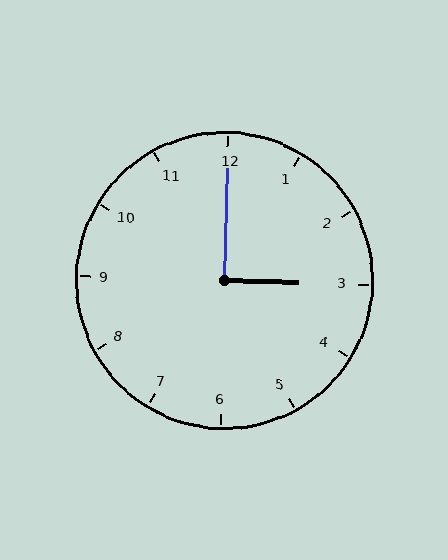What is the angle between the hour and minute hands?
Approximately 90 degrees.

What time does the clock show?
3:00.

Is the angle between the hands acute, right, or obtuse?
It is right.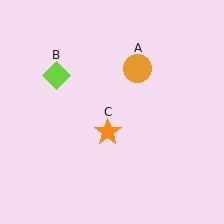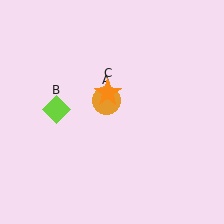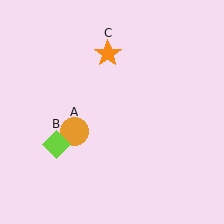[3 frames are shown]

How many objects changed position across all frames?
3 objects changed position: orange circle (object A), lime diamond (object B), orange star (object C).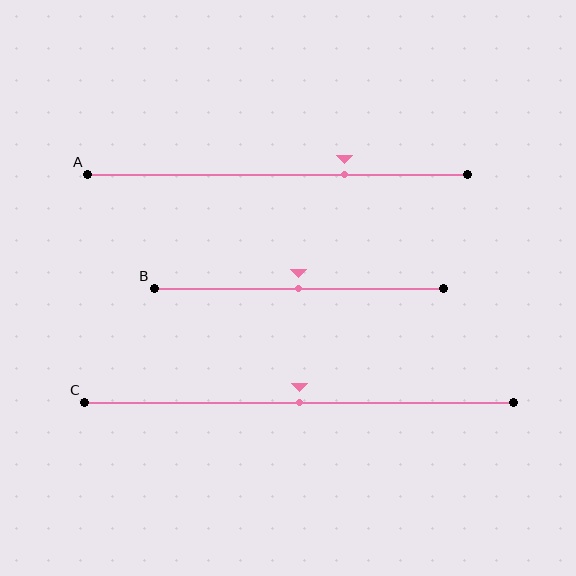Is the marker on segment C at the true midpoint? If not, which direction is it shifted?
Yes, the marker on segment C is at the true midpoint.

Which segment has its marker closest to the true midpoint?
Segment B has its marker closest to the true midpoint.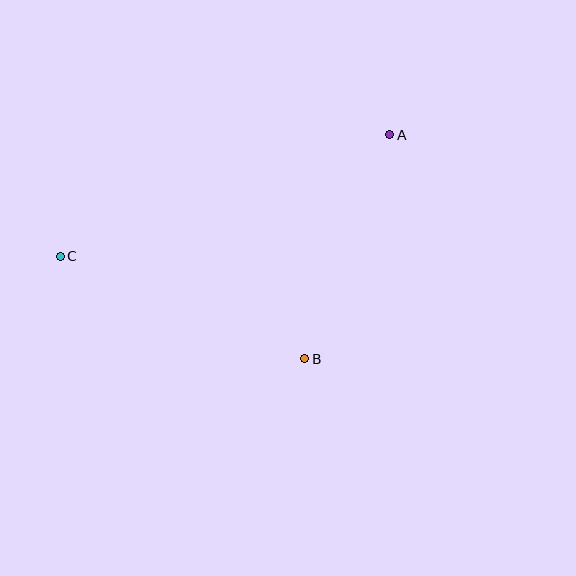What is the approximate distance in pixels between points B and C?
The distance between B and C is approximately 265 pixels.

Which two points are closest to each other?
Points A and B are closest to each other.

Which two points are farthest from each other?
Points A and C are farthest from each other.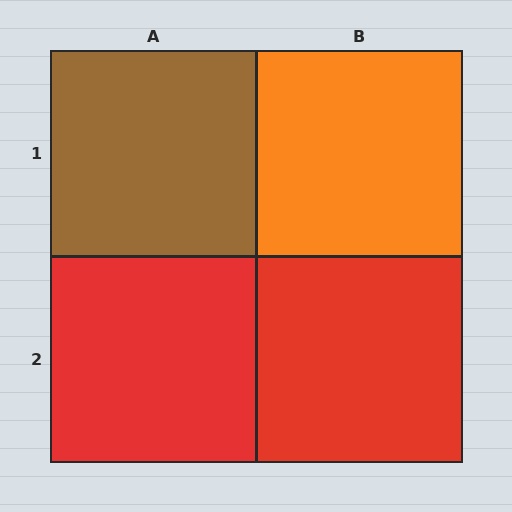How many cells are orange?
1 cell is orange.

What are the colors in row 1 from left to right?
Brown, orange.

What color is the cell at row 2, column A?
Red.